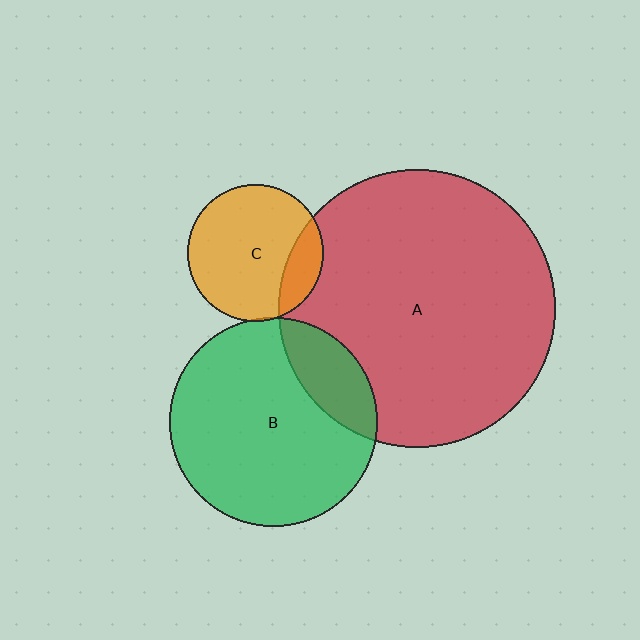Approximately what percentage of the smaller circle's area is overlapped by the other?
Approximately 5%.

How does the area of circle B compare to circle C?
Approximately 2.3 times.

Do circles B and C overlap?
Yes.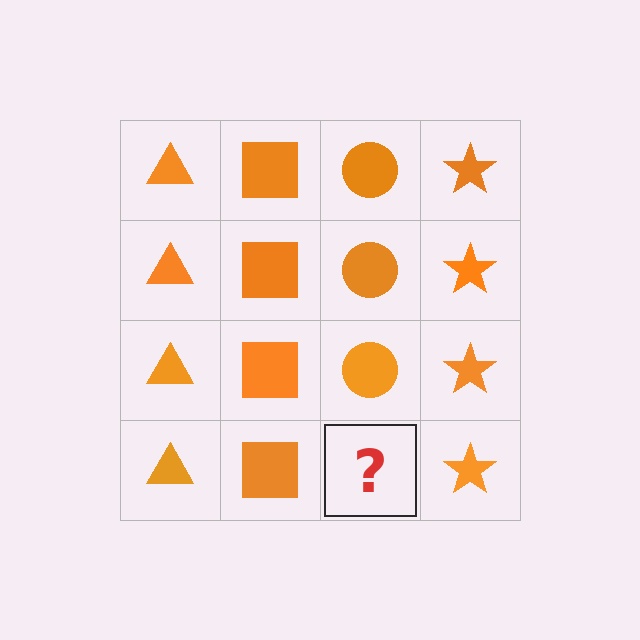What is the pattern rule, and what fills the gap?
The rule is that each column has a consistent shape. The gap should be filled with an orange circle.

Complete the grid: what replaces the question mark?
The question mark should be replaced with an orange circle.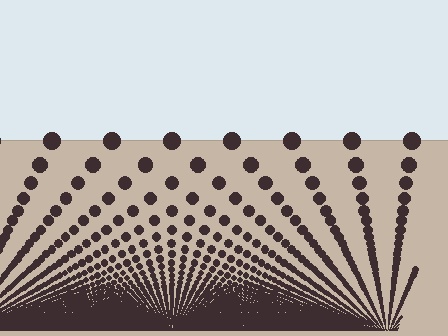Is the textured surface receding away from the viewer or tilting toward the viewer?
The surface appears to tilt toward the viewer. Texture elements get larger and sparser toward the top.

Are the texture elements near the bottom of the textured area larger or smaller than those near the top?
Smaller. The gradient is inverted — elements near the bottom are smaller and denser.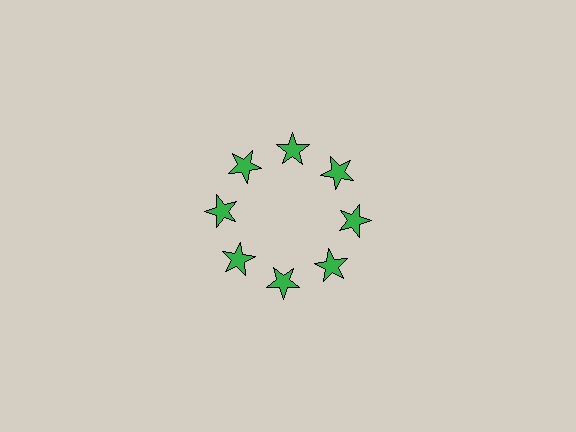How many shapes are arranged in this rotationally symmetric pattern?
There are 8 shapes, arranged in 8 groups of 1.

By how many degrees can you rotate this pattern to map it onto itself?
The pattern maps onto itself every 45 degrees of rotation.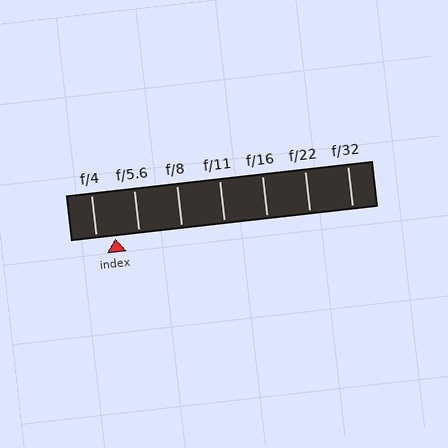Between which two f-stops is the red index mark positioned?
The index mark is between f/4 and f/5.6.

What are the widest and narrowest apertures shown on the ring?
The widest aperture shown is f/4 and the narrowest is f/32.